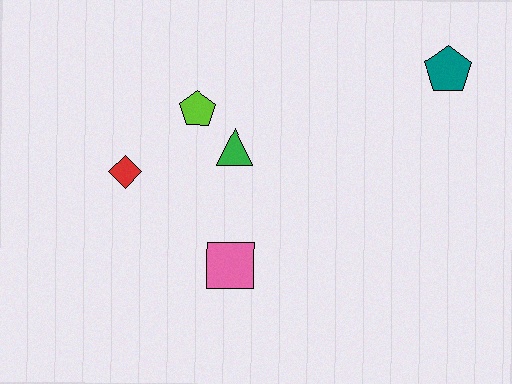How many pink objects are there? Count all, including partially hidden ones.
There is 1 pink object.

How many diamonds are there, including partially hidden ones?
There is 1 diamond.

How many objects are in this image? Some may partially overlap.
There are 5 objects.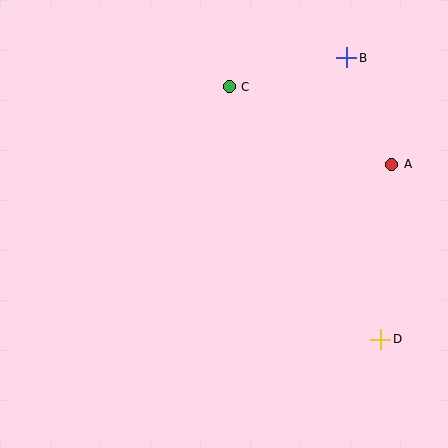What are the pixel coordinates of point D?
Point D is at (381, 339).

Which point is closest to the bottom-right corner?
Point D is closest to the bottom-right corner.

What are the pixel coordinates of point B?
Point B is at (347, 58).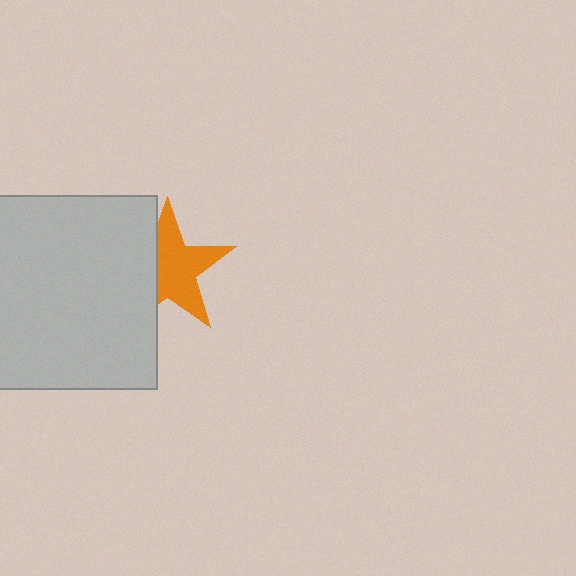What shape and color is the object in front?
The object in front is a light gray rectangle.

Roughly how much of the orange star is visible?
About half of it is visible (roughly 65%).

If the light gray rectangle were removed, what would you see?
You would see the complete orange star.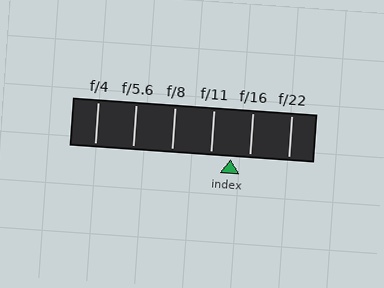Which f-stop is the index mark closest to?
The index mark is closest to f/16.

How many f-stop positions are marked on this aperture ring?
There are 6 f-stop positions marked.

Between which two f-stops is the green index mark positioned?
The index mark is between f/11 and f/16.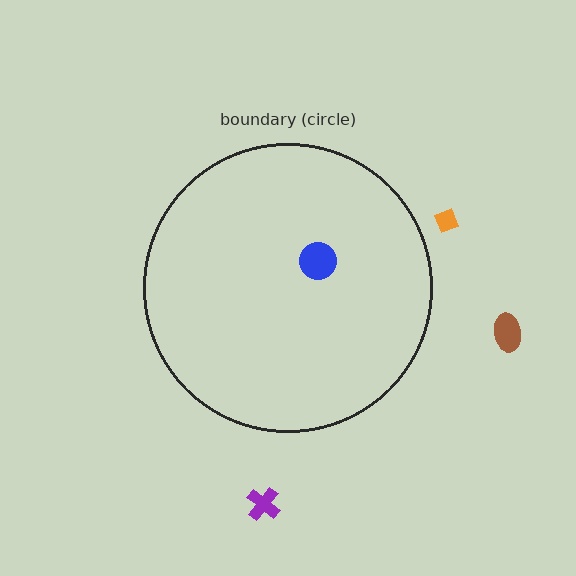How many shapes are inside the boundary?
1 inside, 3 outside.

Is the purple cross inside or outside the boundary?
Outside.